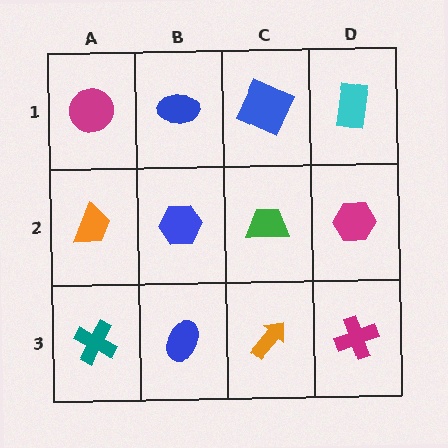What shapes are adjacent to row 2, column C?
A blue square (row 1, column C), an orange arrow (row 3, column C), a blue hexagon (row 2, column B), a magenta hexagon (row 2, column D).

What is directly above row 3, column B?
A blue hexagon.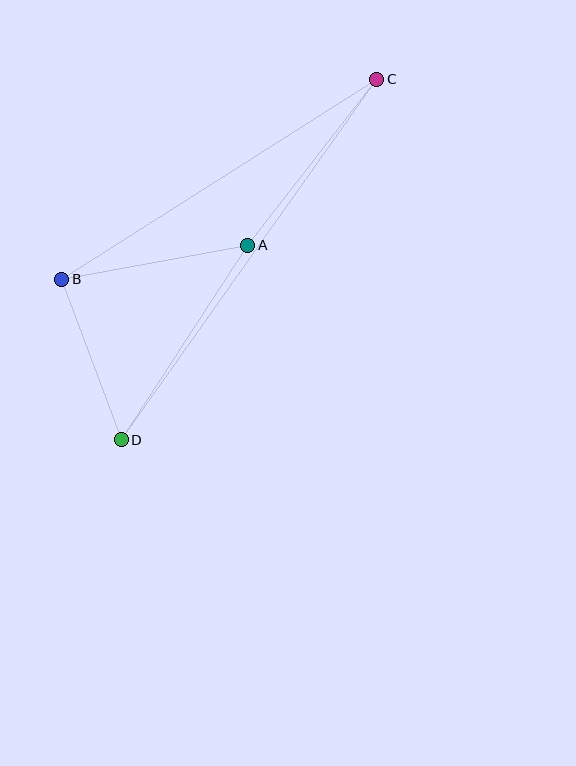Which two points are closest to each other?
Points B and D are closest to each other.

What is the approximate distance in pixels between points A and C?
The distance between A and C is approximately 210 pixels.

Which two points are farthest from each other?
Points C and D are farthest from each other.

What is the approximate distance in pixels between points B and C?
The distance between B and C is approximately 373 pixels.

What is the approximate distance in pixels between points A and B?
The distance between A and B is approximately 189 pixels.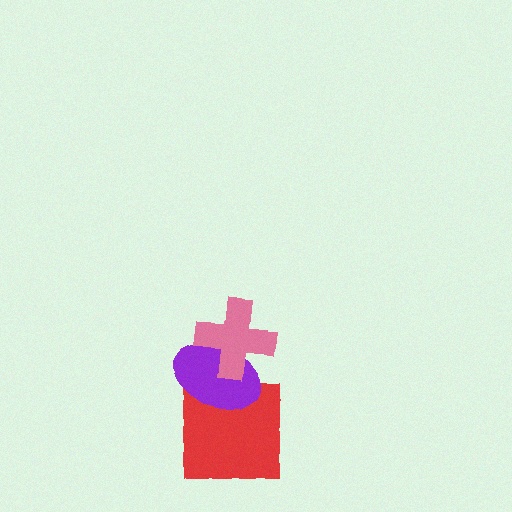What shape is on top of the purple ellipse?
The pink cross is on top of the purple ellipse.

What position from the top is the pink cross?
The pink cross is 1st from the top.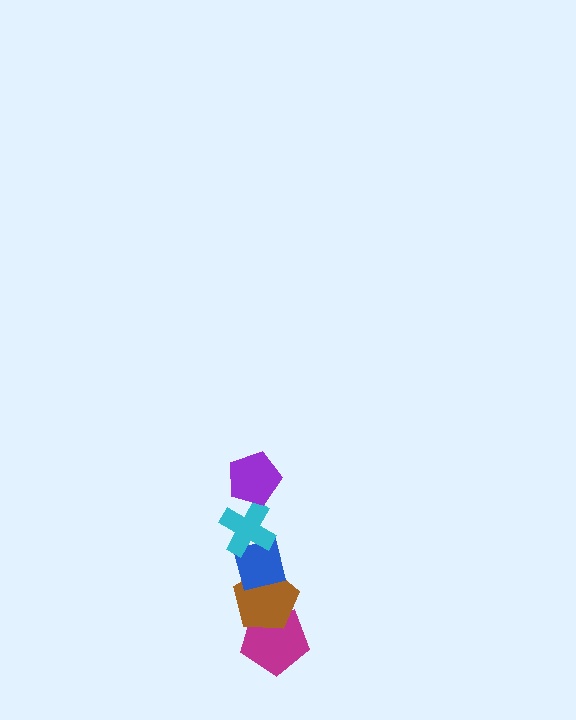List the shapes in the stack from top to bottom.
From top to bottom: the purple pentagon, the cyan cross, the blue square, the brown pentagon, the magenta pentagon.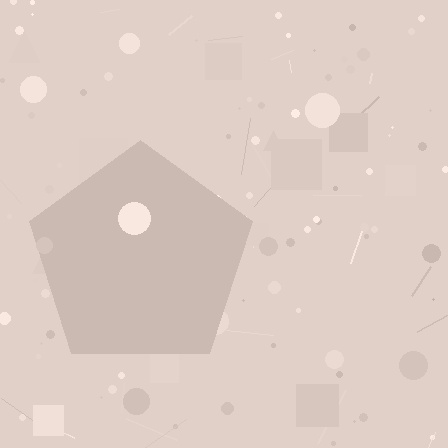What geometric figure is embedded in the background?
A pentagon is embedded in the background.